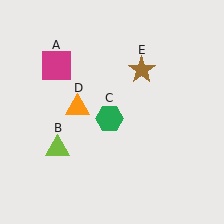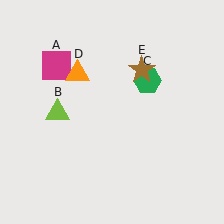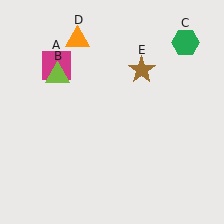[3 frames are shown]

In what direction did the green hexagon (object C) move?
The green hexagon (object C) moved up and to the right.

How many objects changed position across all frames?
3 objects changed position: lime triangle (object B), green hexagon (object C), orange triangle (object D).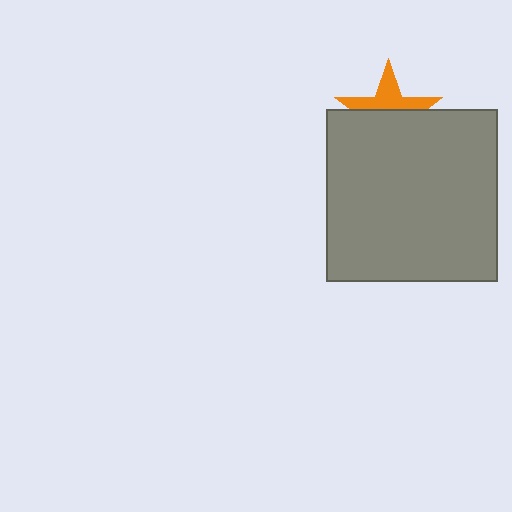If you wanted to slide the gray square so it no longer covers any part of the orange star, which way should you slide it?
Slide it down — that is the most direct way to separate the two shapes.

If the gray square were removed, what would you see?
You would see the complete orange star.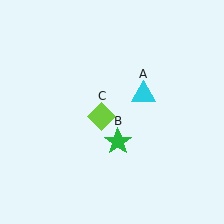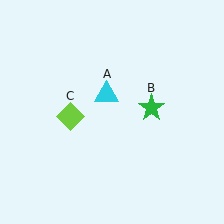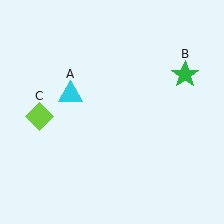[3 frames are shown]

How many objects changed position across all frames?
3 objects changed position: cyan triangle (object A), green star (object B), lime diamond (object C).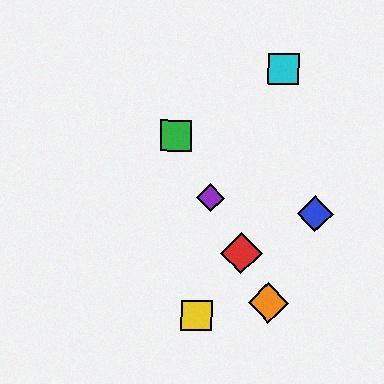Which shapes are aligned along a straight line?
The red diamond, the green square, the purple diamond, the orange diamond are aligned along a straight line.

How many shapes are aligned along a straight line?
4 shapes (the red diamond, the green square, the purple diamond, the orange diamond) are aligned along a straight line.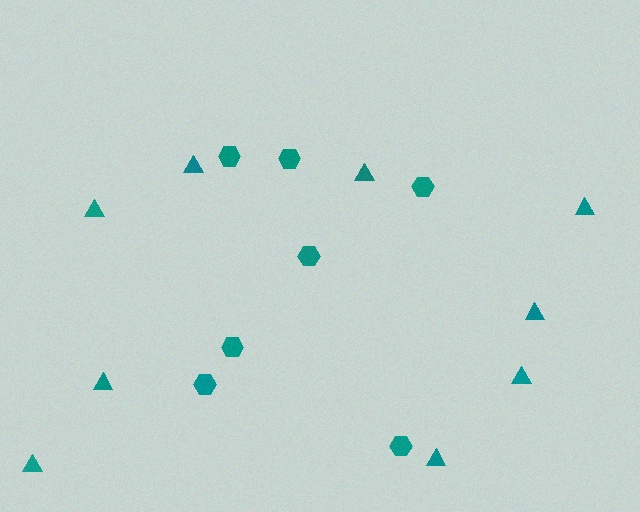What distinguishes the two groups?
There are 2 groups: one group of hexagons (7) and one group of triangles (9).